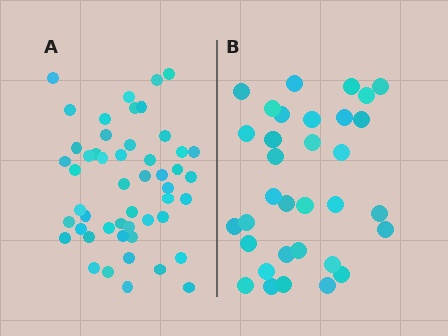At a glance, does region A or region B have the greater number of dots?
Region A (the left region) has more dots.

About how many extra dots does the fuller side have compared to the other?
Region A has approximately 15 more dots than region B.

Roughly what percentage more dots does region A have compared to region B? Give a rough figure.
About 50% more.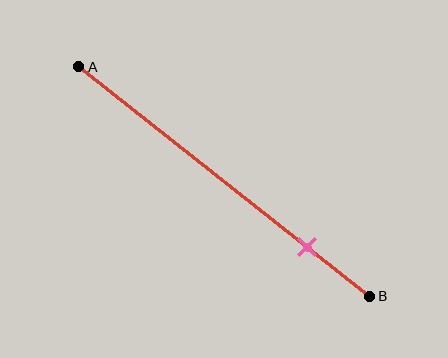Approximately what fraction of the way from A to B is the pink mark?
The pink mark is approximately 80% of the way from A to B.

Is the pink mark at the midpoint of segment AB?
No, the mark is at about 80% from A, not at the 50% midpoint.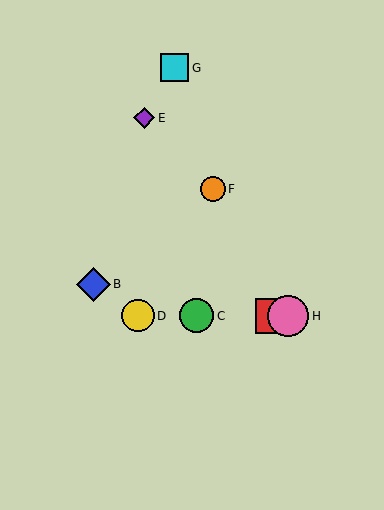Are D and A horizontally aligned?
Yes, both are at y≈316.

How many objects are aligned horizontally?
4 objects (A, C, D, H) are aligned horizontally.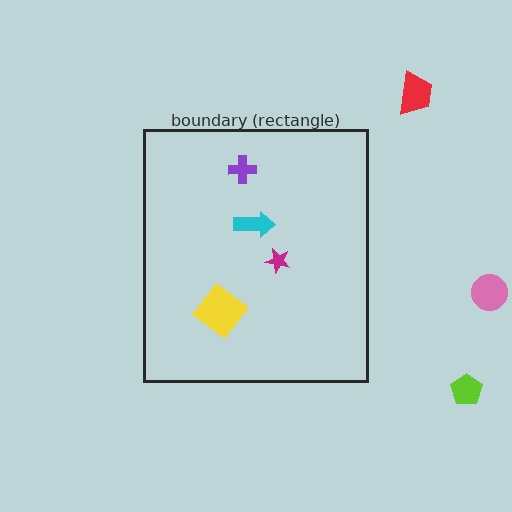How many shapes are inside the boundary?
4 inside, 3 outside.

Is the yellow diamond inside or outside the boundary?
Inside.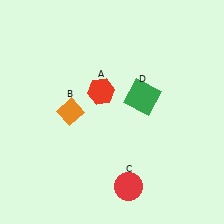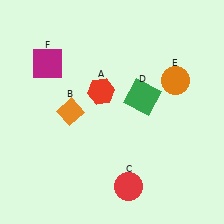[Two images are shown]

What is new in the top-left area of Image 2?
A magenta square (F) was added in the top-left area of Image 2.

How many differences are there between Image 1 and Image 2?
There are 2 differences between the two images.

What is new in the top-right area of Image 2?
An orange circle (E) was added in the top-right area of Image 2.